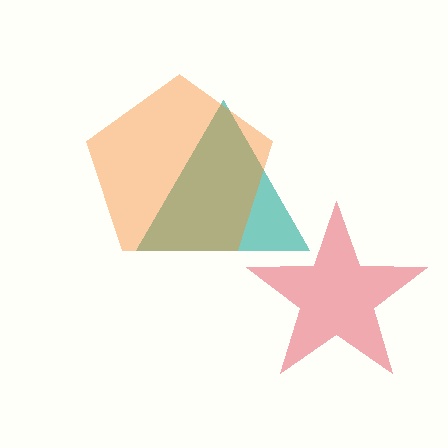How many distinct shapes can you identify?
There are 3 distinct shapes: a red star, a teal triangle, an orange pentagon.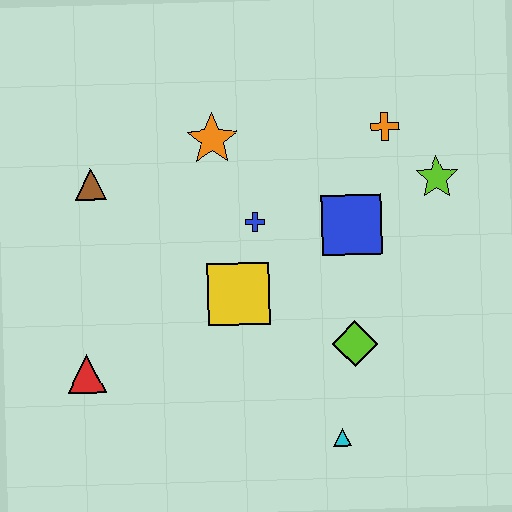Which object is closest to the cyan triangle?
The lime diamond is closest to the cyan triangle.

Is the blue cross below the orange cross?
Yes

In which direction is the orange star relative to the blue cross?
The orange star is above the blue cross.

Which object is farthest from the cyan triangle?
The brown triangle is farthest from the cyan triangle.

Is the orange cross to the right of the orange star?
Yes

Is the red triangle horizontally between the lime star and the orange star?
No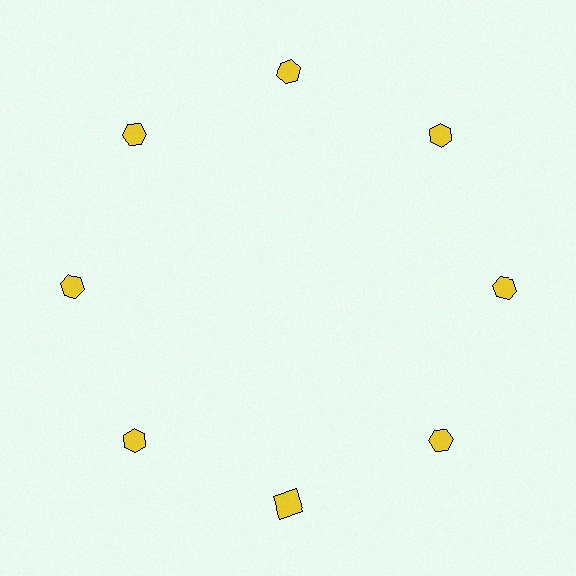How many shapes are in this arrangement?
There are 8 shapes arranged in a ring pattern.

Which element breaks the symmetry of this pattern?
The yellow square at roughly the 6 o'clock position breaks the symmetry. All other shapes are yellow hexagons.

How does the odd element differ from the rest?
It has a different shape: square instead of hexagon.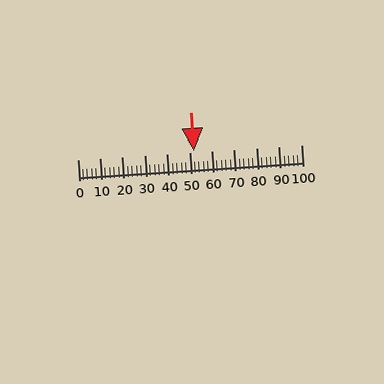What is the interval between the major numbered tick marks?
The major tick marks are spaced 10 units apart.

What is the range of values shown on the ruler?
The ruler shows values from 0 to 100.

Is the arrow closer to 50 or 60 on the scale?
The arrow is closer to 50.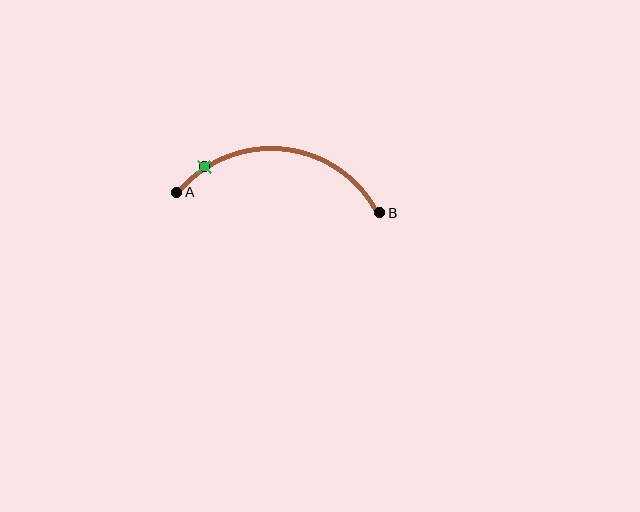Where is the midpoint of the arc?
The arc midpoint is the point on the curve farthest from the straight line joining A and B. It sits above that line.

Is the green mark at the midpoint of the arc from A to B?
No. The green mark lies on the arc but is closer to endpoint A. The arc midpoint would be at the point on the curve equidistant along the arc from both A and B.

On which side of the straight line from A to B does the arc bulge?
The arc bulges above the straight line connecting A and B.